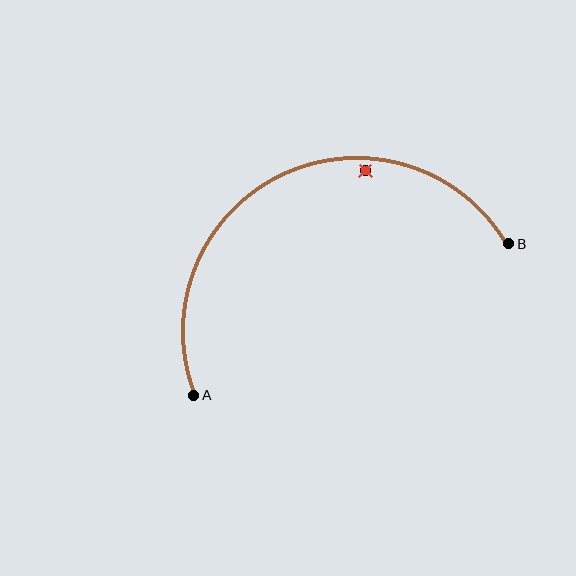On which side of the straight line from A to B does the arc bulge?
The arc bulges above the straight line connecting A and B.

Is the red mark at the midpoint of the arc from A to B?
No — the red mark does not lie on the arc at all. It sits slightly inside the curve.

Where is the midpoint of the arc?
The arc midpoint is the point on the curve farthest from the straight line joining A and B. It sits above that line.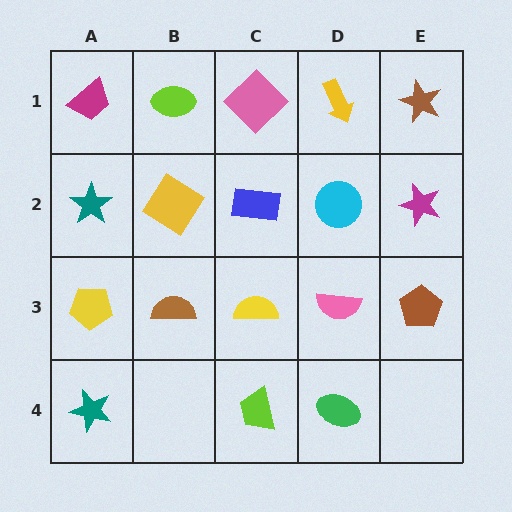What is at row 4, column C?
A lime trapezoid.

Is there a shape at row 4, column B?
No, that cell is empty.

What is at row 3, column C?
A yellow semicircle.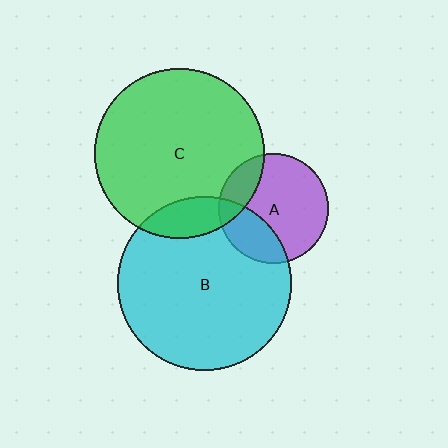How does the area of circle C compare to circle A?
Approximately 2.4 times.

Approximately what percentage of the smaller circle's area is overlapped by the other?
Approximately 15%.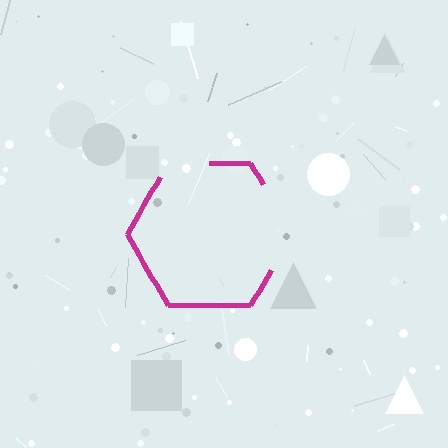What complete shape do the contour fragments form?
The contour fragments form a hexagon.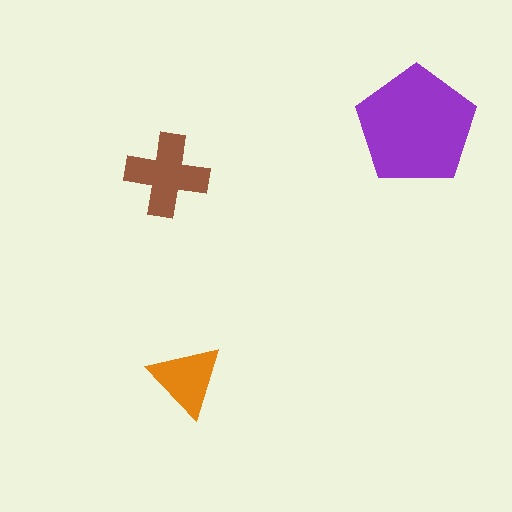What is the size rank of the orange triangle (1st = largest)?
3rd.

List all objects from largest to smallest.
The purple pentagon, the brown cross, the orange triangle.